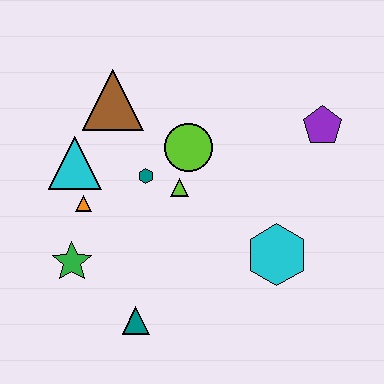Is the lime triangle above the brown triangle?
No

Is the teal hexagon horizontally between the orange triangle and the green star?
No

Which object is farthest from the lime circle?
The teal triangle is farthest from the lime circle.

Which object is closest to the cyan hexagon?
The lime triangle is closest to the cyan hexagon.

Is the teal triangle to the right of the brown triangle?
Yes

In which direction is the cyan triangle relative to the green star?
The cyan triangle is above the green star.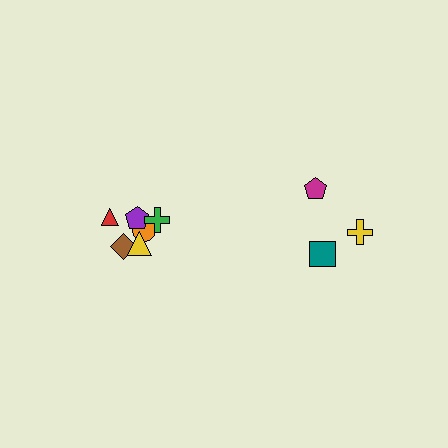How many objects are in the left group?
There are 6 objects.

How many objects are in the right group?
There are 3 objects.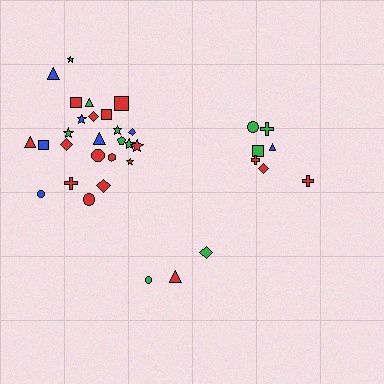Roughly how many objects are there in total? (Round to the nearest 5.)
Roughly 35 objects in total.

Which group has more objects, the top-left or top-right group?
The top-left group.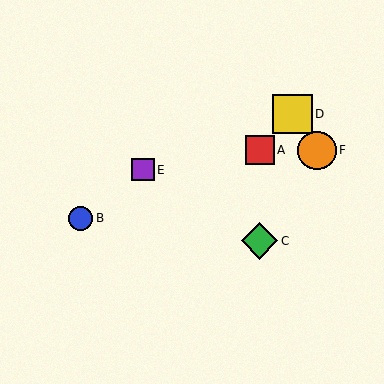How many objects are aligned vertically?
2 objects (A, C) are aligned vertically.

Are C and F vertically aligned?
No, C is at x≈260 and F is at x≈317.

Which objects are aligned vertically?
Objects A, C are aligned vertically.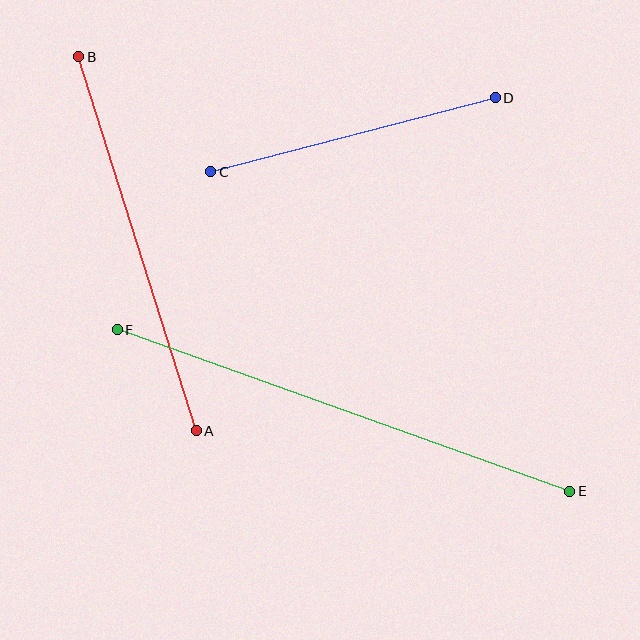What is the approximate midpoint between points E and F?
The midpoint is at approximately (344, 410) pixels.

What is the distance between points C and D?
The distance is approximately 294 pixels.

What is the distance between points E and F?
The distance is approximately 480 pixels.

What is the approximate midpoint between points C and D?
The midpoint is at approximately (353, 135) pixels.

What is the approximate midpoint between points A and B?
The midpoint is at approximately (138, 244) pixels.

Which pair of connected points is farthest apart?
Points E and F are farthest apart.